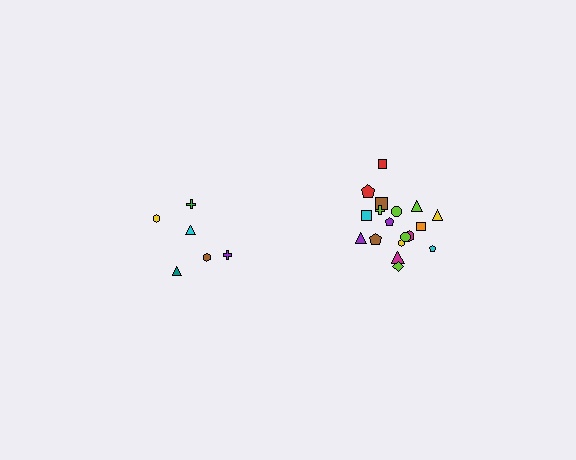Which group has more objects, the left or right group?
The right group.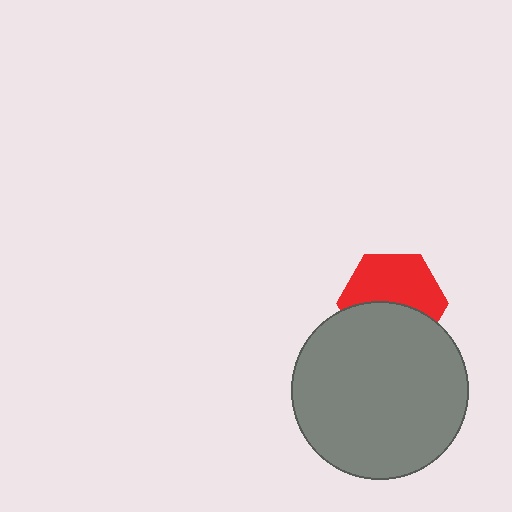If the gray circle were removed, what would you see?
You would see the complete red hexagon.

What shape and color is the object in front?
The object in front is a gray circle.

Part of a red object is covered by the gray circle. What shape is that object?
It is a hexagon.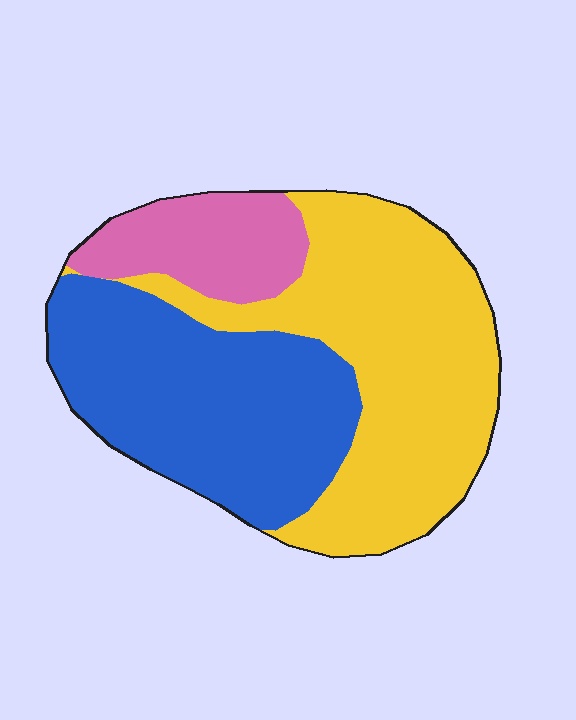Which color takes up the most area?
Yellow, at roughly 45%.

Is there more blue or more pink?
Blue.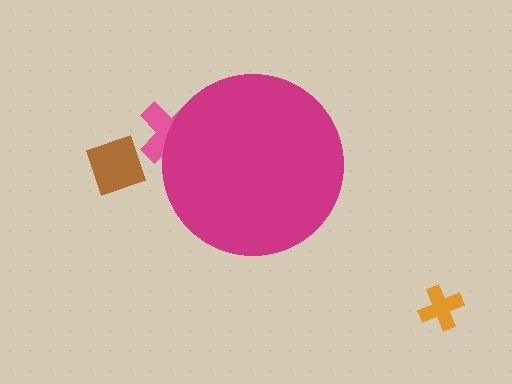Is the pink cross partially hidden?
Yes, the pink cross is partially hidden behind the magenta circle.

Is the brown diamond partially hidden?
No, the brown diamond is fully visible.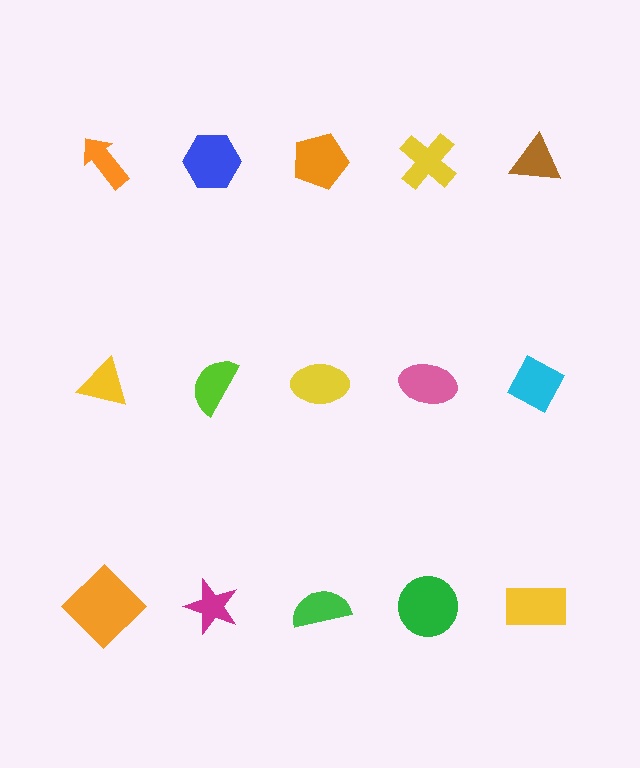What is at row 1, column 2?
A blue hexagon.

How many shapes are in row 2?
5 shapes.